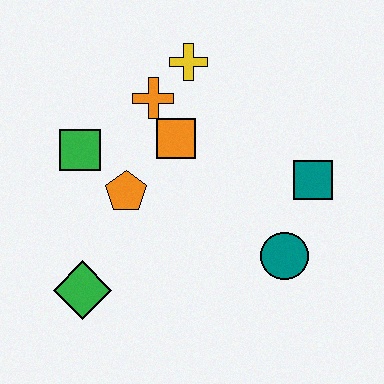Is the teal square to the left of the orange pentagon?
No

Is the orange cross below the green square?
No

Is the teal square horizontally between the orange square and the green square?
No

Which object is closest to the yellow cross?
The orange cross is closest to the yellow cross.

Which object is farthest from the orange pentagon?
The teal square is farthest from the orange pentagon.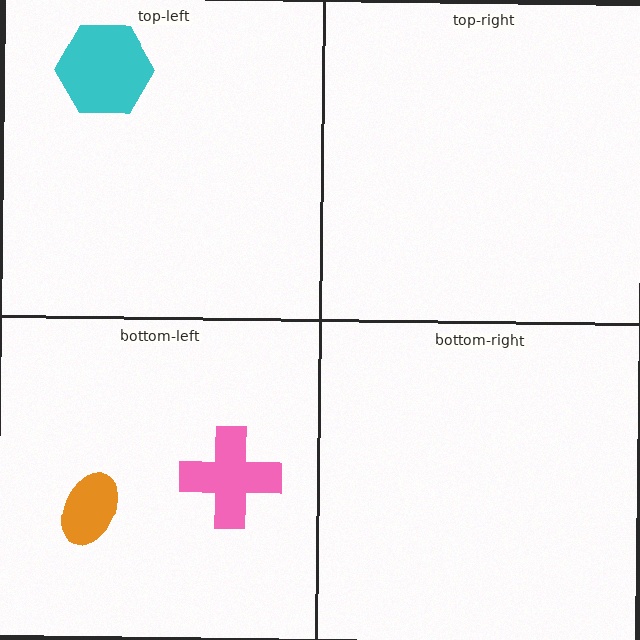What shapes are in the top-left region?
The cyan hexagon.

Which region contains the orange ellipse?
The bottom-left region.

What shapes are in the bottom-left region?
The pink cross, the orange ellipse.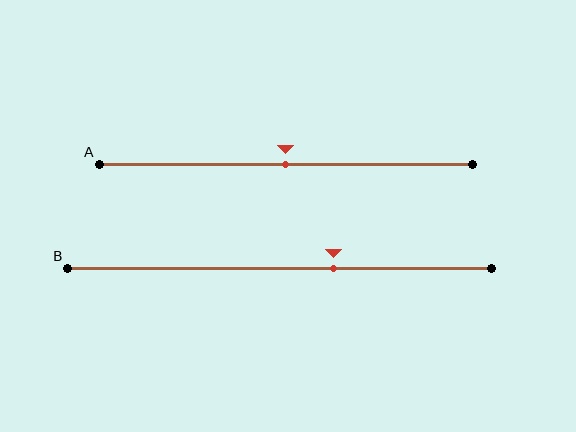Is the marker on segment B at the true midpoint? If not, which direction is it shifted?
No, the marker on segment B is shifted to the right by about 13% of the segment length.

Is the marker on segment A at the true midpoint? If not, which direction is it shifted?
Yes, the marker on segment A is at the true midpoint.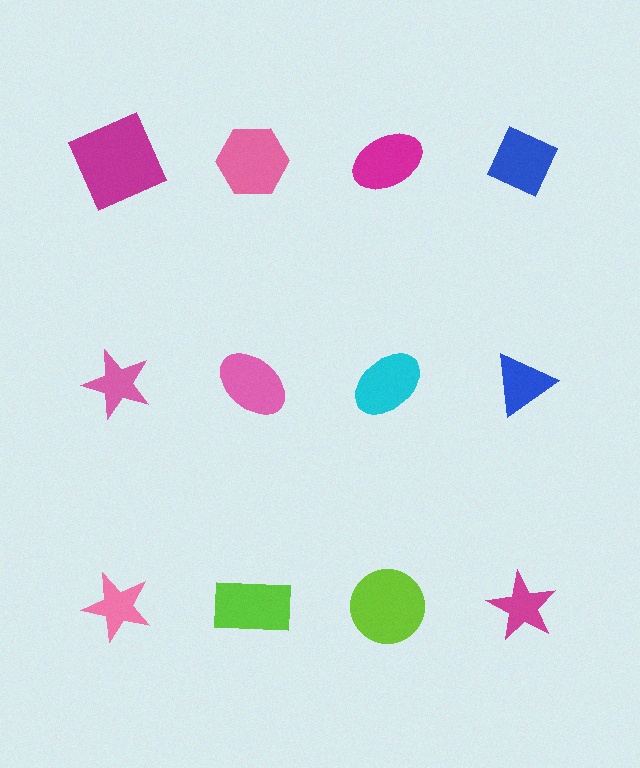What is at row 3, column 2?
A lime rectangle.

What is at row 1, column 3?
A magenta ellipse.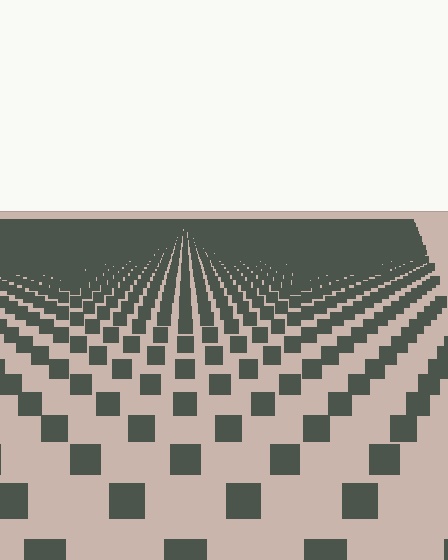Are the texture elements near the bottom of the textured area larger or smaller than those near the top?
Larger. Near the bottom, elements are closer to the viewer and appear at a bigger on-screen size.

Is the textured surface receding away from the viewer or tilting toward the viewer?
The surface is receding away from the viewer. Texture elements get smaller and denser toward the top.